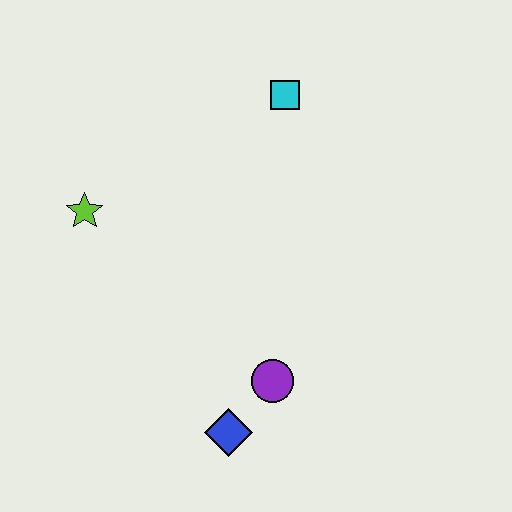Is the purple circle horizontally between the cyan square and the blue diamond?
Yes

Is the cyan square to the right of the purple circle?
Yes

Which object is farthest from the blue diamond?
The cyan square is farthest from the blue diamond.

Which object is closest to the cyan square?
The lime star is closest to the cyan square.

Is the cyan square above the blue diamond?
Yes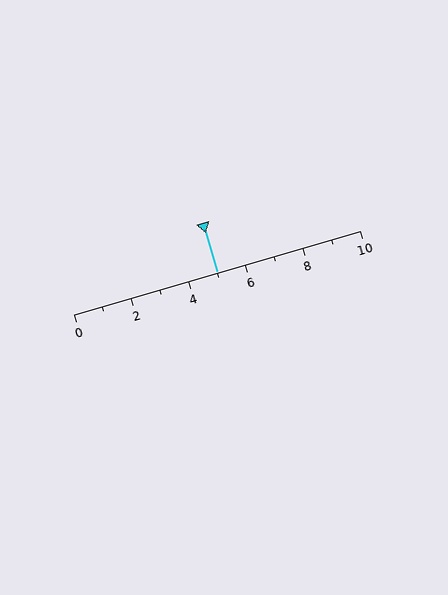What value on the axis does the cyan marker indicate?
The marker indicates approximately 5.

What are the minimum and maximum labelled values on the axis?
The axis runs from 0 to 10.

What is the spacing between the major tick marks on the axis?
The major ticks are spaced 2 apart.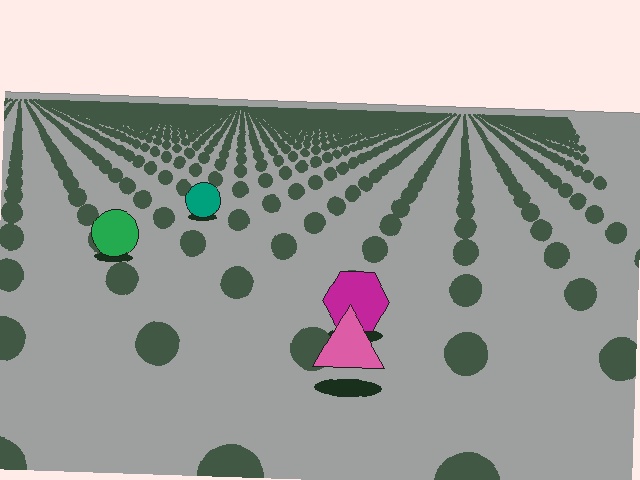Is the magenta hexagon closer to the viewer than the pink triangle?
No. The pink triangle is closer — you can tell from the texture gradient: the ground texture is coarser near it.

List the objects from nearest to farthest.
From nearest to farthest: the pink triangle, the magenta hexagon, the green circle, the teal circle.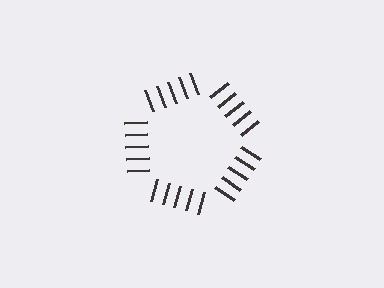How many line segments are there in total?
25 — 5 along each of the 5 edges.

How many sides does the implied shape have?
5 sides — the line-ends trace a pentagon.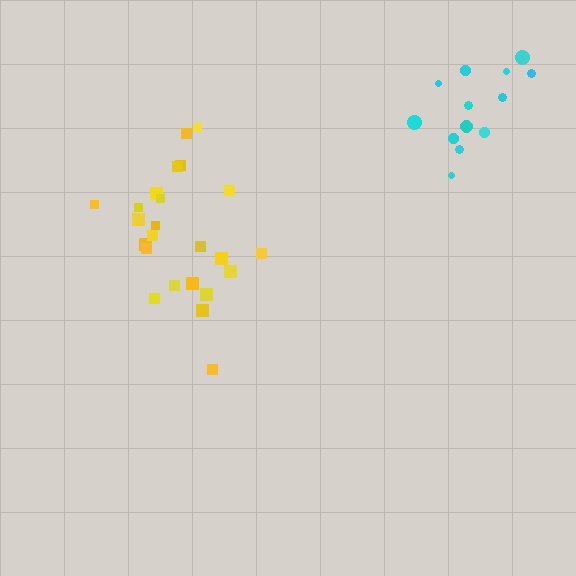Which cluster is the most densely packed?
Cyan.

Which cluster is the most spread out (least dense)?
Yellow.